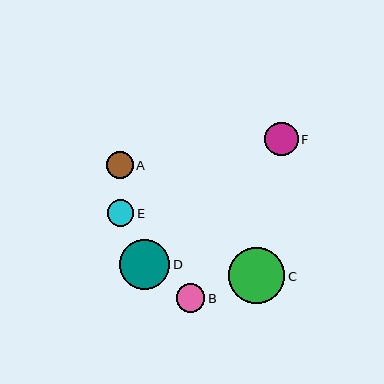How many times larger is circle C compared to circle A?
Circle C is approximately 2.1 times the size of circle A.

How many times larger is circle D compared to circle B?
Circle D is approximately 1.7 times the size of circle B.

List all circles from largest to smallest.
From largest to smallest: C, D, F, B, A, E.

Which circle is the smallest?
Circle E is the smallest with a size of approximately 27 pixels.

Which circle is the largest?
Circle C is the largest with a size of approximately 56 pixels.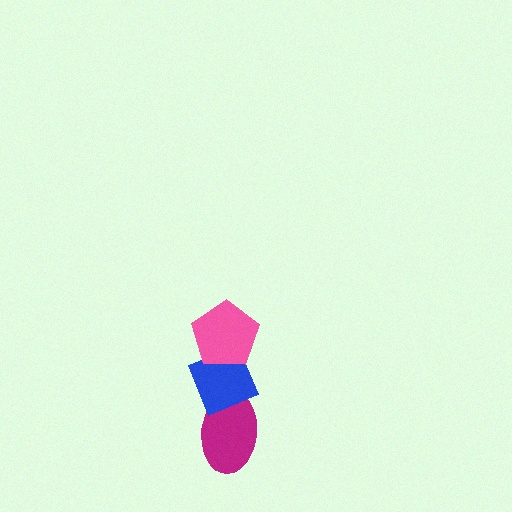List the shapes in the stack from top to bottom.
From top to bottom: the pink pentagon, the blue diamond, the magenta ellipse.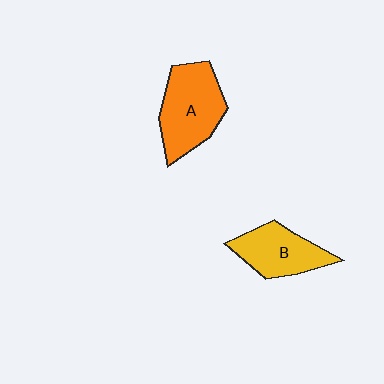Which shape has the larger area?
Shape A (orange).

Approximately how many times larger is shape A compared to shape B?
Approximately 1.3 times.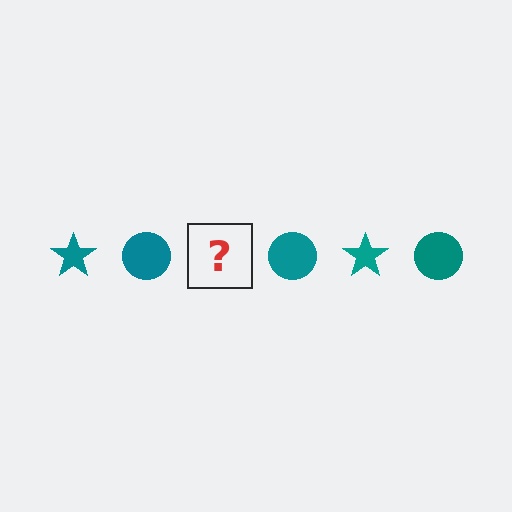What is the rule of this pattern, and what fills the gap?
The rule is that the pattern cycles through star, circle shapes in teal. The gap should be filled with a teal star.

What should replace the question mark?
The question mark should be replaced with a teal star.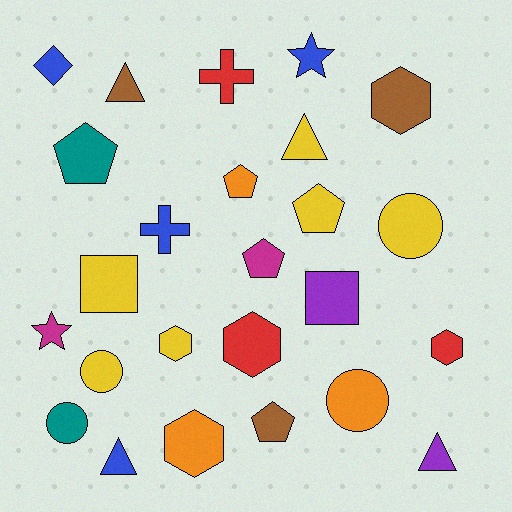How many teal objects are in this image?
There are 2 teal objects.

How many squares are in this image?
There are 2 squares.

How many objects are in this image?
There are 25 objects.